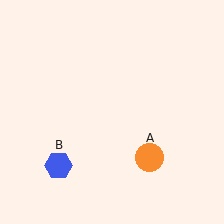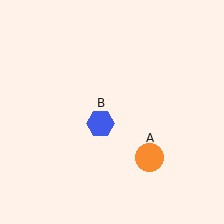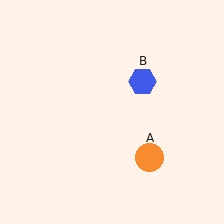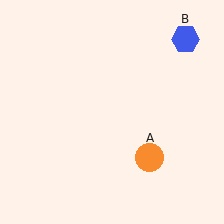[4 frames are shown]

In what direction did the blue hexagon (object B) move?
The blue hexagon (object B) moved up and to the right.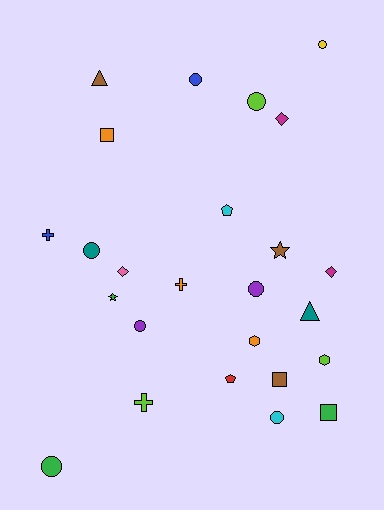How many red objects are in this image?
There is 1 red object.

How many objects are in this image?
There are 25 objects.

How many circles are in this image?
There are 8 circles.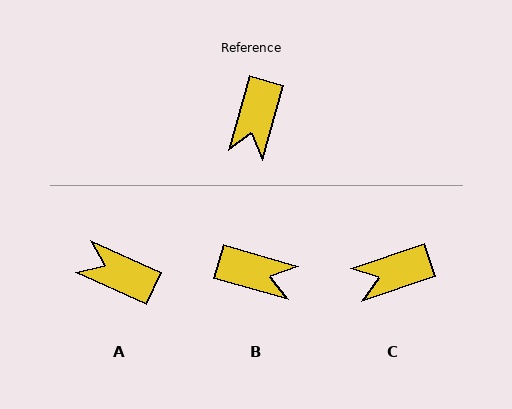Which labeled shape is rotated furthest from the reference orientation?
A, about 100 degrees away.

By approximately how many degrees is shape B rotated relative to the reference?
Approximately 89 degrees counter-clockwise.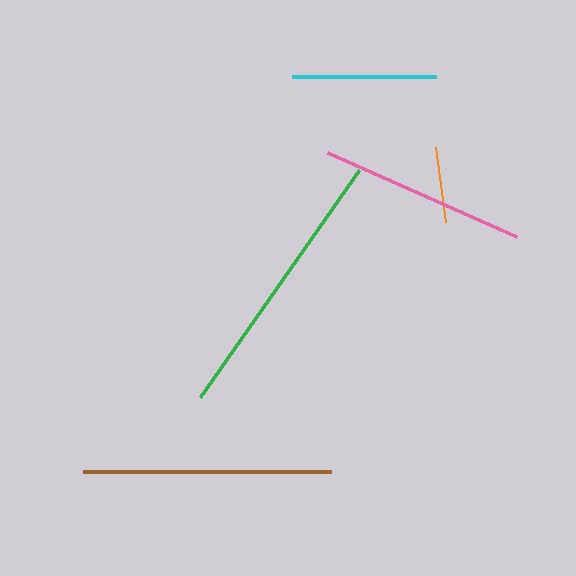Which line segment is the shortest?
The orange line is the shortest at approximately 75 pixels.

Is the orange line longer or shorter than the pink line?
The pink line is longer than the orange line.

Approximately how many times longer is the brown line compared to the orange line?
The brown line is approximately 3.3 times the length of the orange line.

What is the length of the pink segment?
The pink segment is approximately 207 pixels long.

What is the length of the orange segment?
The orange segment is approximately 75 pixels long.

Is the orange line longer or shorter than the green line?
The green line is longer than the orange line.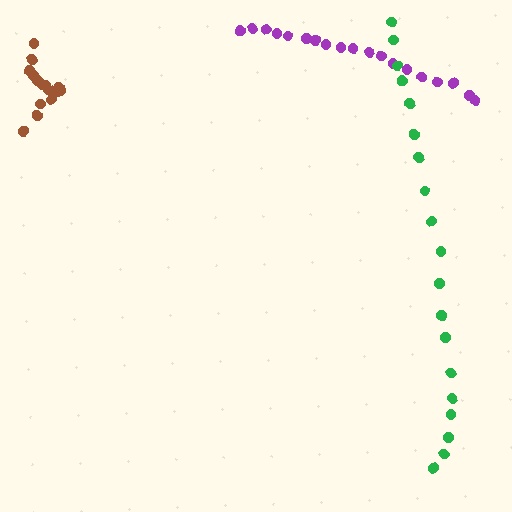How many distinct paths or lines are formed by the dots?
There are 3 distinct paths.